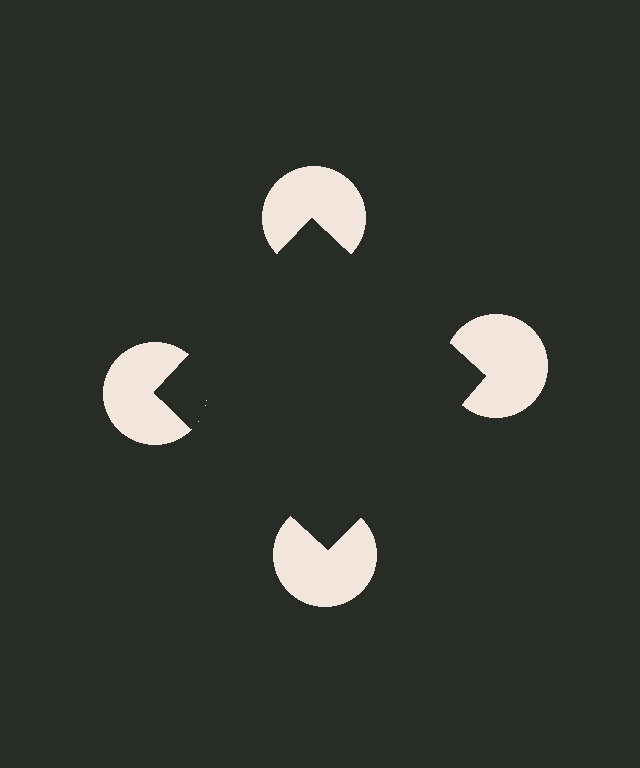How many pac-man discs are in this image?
There are 4 — one at each vertex of the illusory square.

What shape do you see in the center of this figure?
An illusory square — its edges are inferred from the aligned wedge cuts in the pac-man discs, not physically drawn.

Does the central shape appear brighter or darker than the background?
It typically appears slightly darker than the background, even though no actual brightness change is drawn.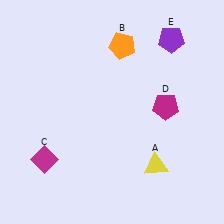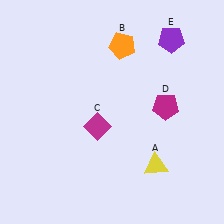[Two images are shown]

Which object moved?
The magenta diamond (C) moved right.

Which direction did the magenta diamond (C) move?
The magenta diamond (C) moved right.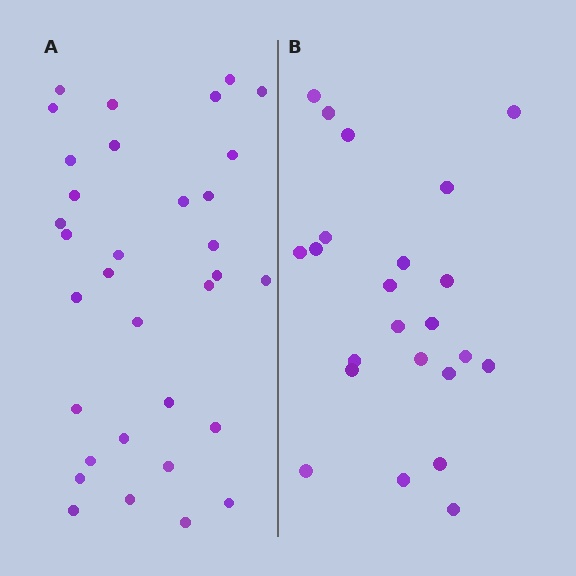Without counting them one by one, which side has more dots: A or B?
Region A (the left region) has more dots.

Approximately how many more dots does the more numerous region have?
Region A has roughly 10 or so more dots than region B.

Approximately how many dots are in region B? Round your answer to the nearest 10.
About 20 dots. (The exact count is 23, which rounds to 20.)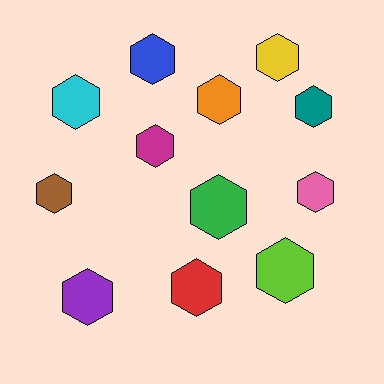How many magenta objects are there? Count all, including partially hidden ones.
There is 1 magenta object.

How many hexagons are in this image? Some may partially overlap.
There are 12 hexagons.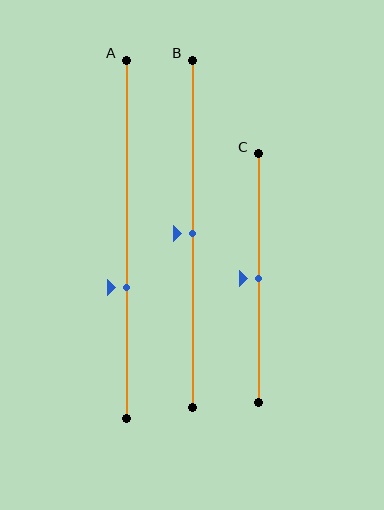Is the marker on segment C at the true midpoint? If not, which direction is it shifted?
Yes, the marker on segment C is at the true midpoint.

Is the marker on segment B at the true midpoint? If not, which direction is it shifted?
Yes, the marker on segment B is at the true midpoint.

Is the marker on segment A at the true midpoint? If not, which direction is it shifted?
No, the marker on segment A is shifted downward by about 13% of the segment length.